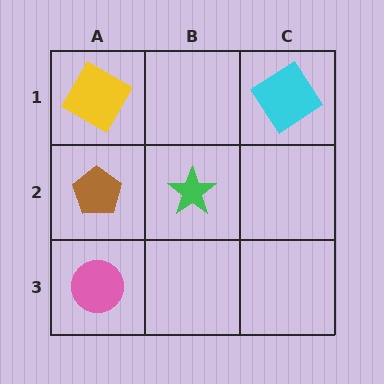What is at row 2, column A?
A brown pentagon.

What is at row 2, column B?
A green star.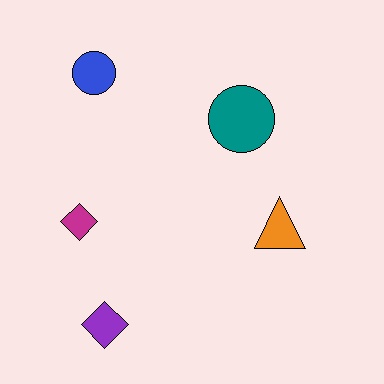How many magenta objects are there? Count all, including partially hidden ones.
There is 1 magenta object.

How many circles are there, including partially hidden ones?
There are 2 circles.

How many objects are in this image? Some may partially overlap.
There are 5 objects.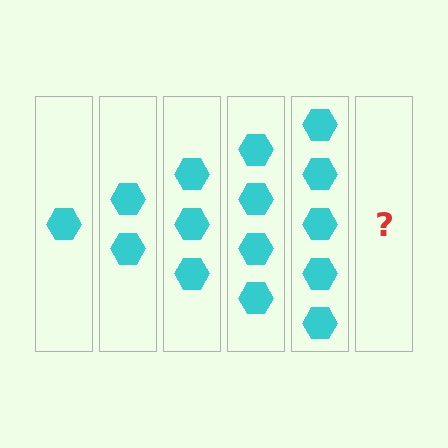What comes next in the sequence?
The next element should be 6 hexagons.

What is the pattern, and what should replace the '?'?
The pattern is that each step adds one more hexagon. The '?' should be 6 hexagons.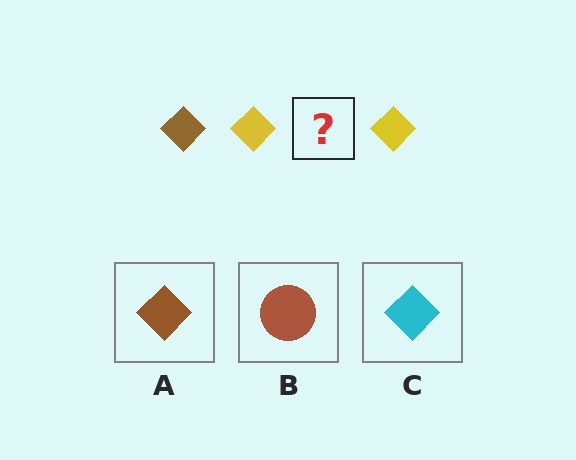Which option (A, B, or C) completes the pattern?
A.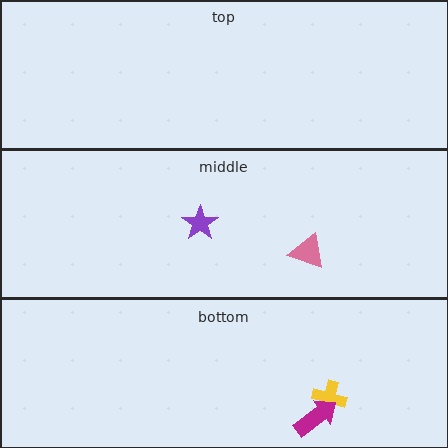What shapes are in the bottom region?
The yellow cross, the magenta arrow.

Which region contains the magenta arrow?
The bottom region.